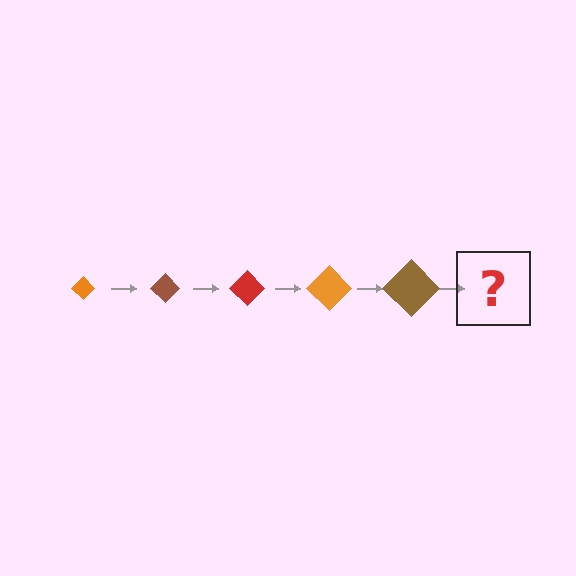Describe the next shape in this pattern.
It should be a red diamond, larger than the previous one.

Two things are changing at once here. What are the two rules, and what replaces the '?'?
The two rules are that the diamond grows larger each step and the color cycles through orange, brown, and red. The '?' should be a red diamond, larger than the previous one.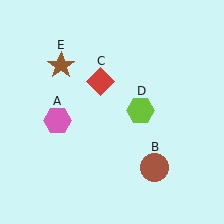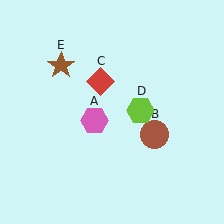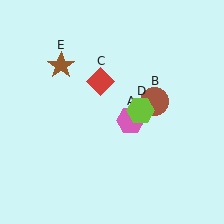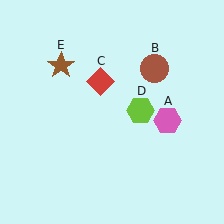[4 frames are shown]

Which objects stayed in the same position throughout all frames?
Red diamond (object C) and lime hexagon (object D) and brown star (object E) remained stationary.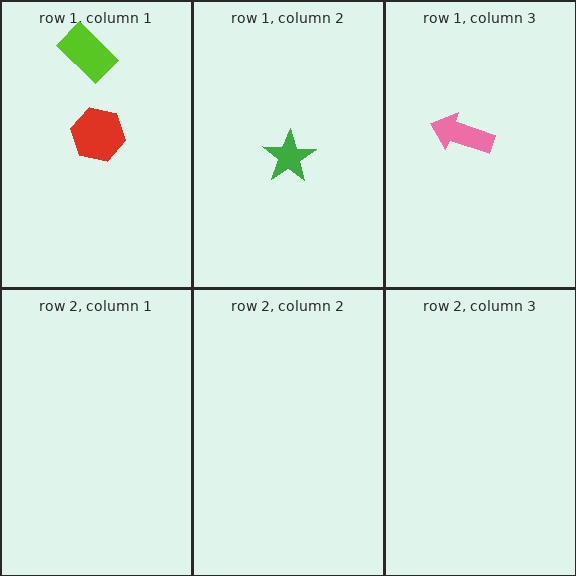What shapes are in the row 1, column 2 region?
The green star.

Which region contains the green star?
The row 1, column 2 region.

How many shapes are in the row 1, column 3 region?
1.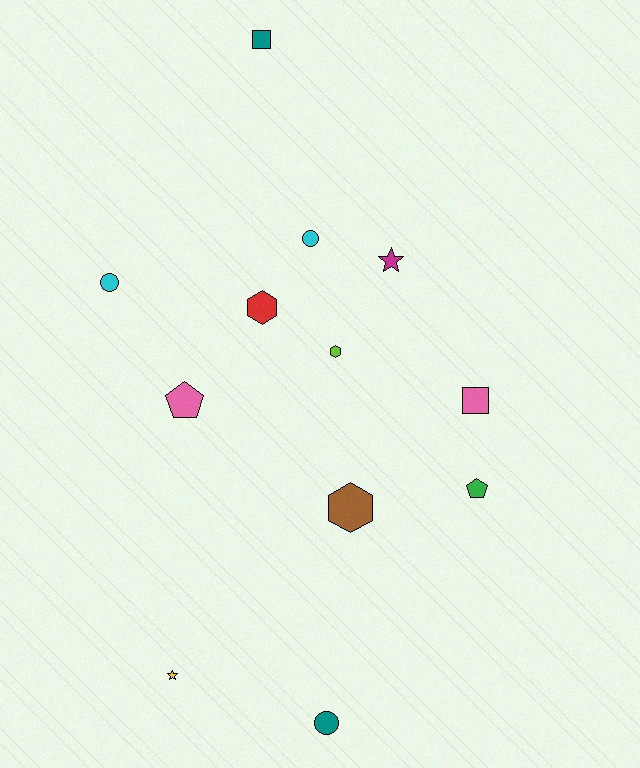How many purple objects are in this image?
There are no purple objects.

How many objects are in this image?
There are 12 objects.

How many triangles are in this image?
There are no triangles.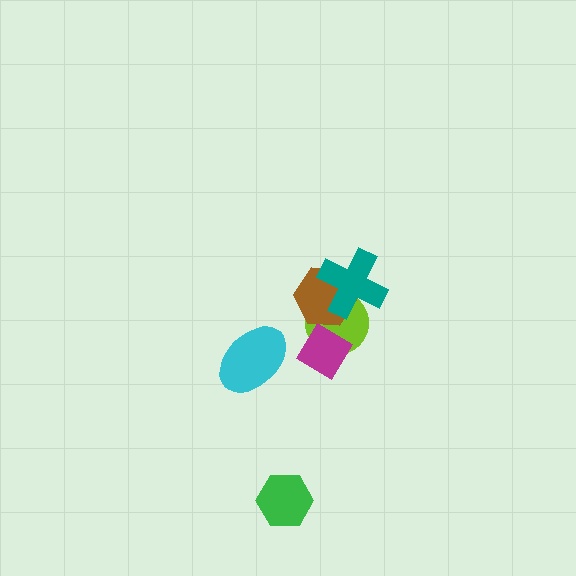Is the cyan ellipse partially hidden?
No, no other shape covers it.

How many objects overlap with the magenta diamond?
2 objects overlap with the magenta diamond.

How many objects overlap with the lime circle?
3 objects overlap with the lime circle.